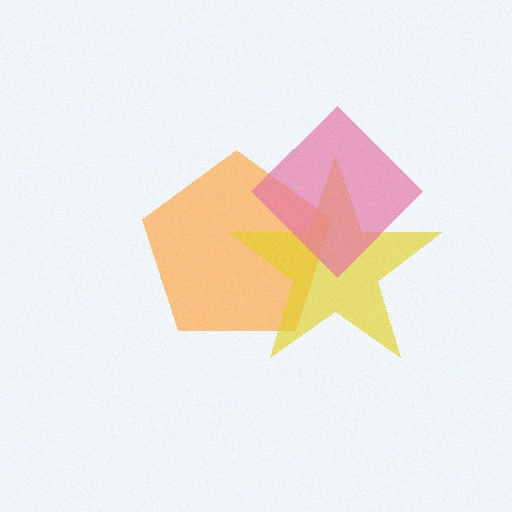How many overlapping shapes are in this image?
There are 3 overlapping shapes in the image.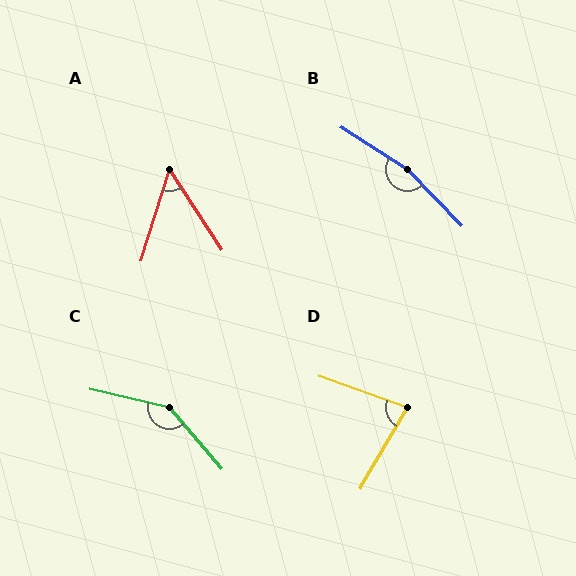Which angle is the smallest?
A, at approximately 51 degrees.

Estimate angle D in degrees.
Approximately 79 degrees.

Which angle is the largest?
B, at approximately 167 degrees.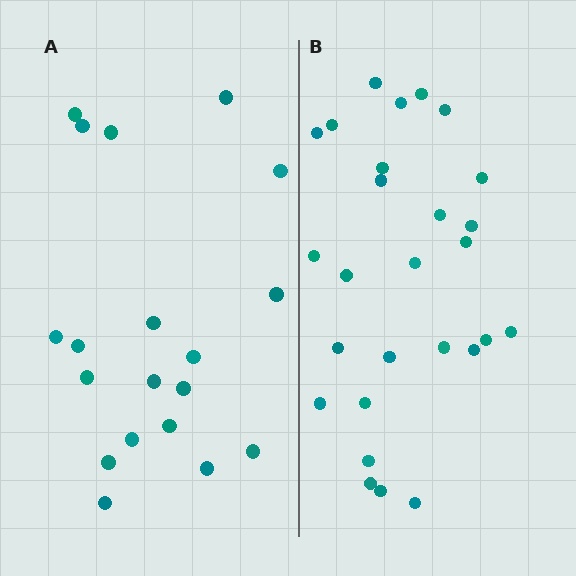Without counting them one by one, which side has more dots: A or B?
Region B (the right region) has more dots.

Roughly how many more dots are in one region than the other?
Region B has roughly 8 or so more dots than region A.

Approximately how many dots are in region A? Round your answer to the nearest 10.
About 20 dots. (The exact count is 19, which rounds to 20.)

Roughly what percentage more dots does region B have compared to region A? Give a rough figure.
About 40% more.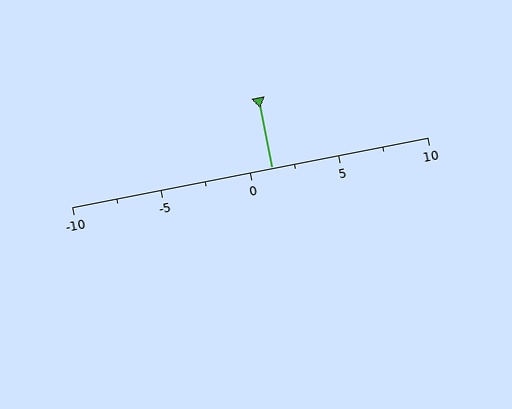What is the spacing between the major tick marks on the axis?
The major ticks are spaced 5 apart.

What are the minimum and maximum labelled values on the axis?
The axis runs from -10 to 10.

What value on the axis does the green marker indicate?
The marker indicates approximately 1.2.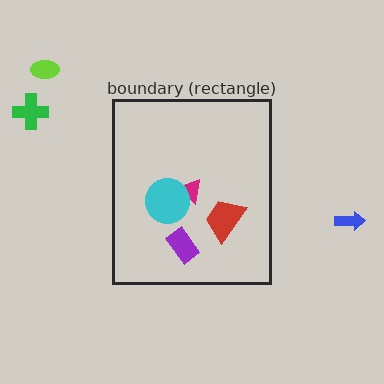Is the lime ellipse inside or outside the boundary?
Outside.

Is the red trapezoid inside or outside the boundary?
Inside.